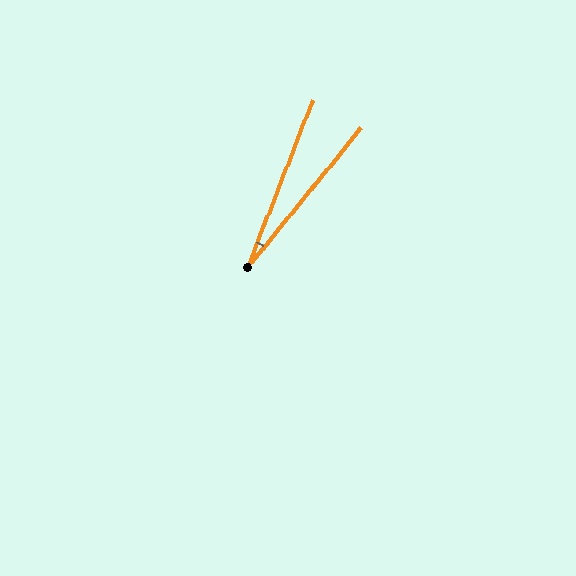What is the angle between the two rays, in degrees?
Approximately 18 degrees.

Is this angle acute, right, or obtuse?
It is acute.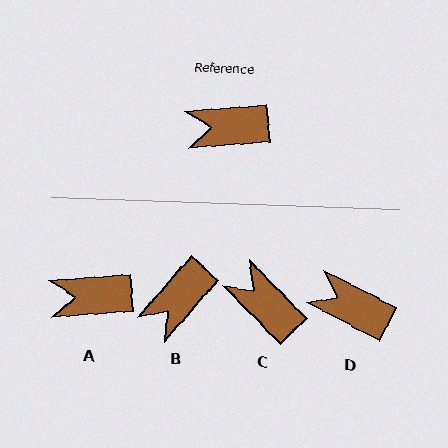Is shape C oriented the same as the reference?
No, it is off by about 50 degrees.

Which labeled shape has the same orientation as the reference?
A.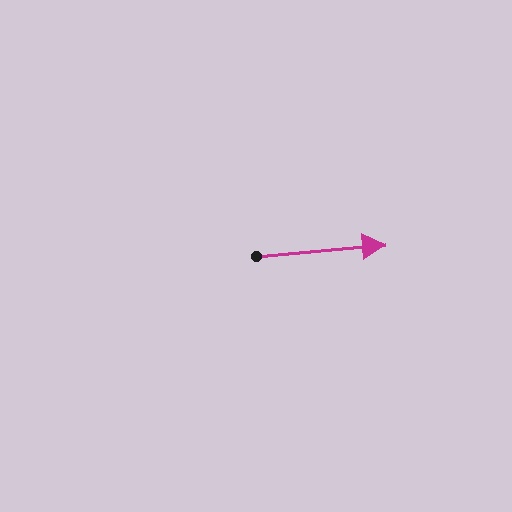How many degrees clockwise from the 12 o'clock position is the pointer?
Approximately 85 degrees.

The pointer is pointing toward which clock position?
Roughly 3 o'clock.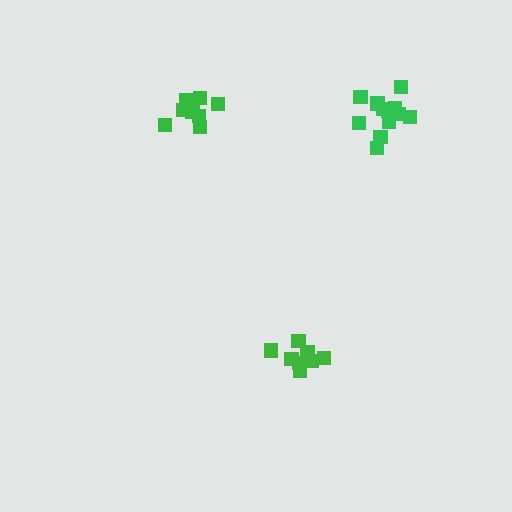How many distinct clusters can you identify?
There are 3 distinct clusters.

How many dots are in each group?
Group 1: 8 dots, Group 2: 9 dots, Group 3: 12 dots (29 total).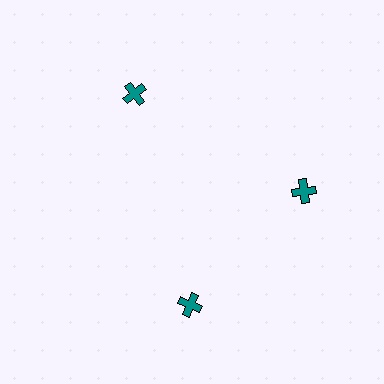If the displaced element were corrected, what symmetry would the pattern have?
It would have 3-fold rotational symmetry — the pattern would map onto itself every 120 degrees.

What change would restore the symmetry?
The symmetry would be restored by rotating it back into even spacing with its neighbors so that all 3 crosses sit at equal angles and equal distance from the center.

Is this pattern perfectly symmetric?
No. The 3 teal crosses are arranged in a ring, but one element near the 7 o'clock position is rotated out of alignment along the ring, breaking the 3-fold rotational symmetry.